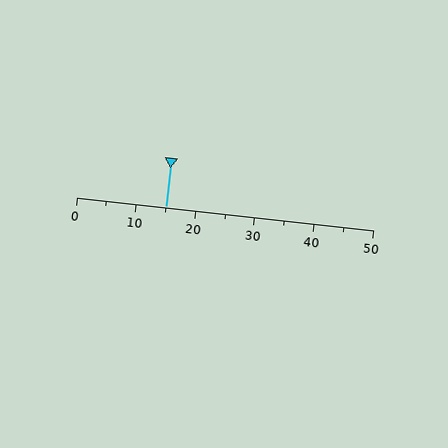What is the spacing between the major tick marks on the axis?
The major ticks are spaced 10 apart.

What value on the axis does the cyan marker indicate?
The marker indicates approximately 15.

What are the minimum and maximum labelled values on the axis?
The axis runs from 0 to 50.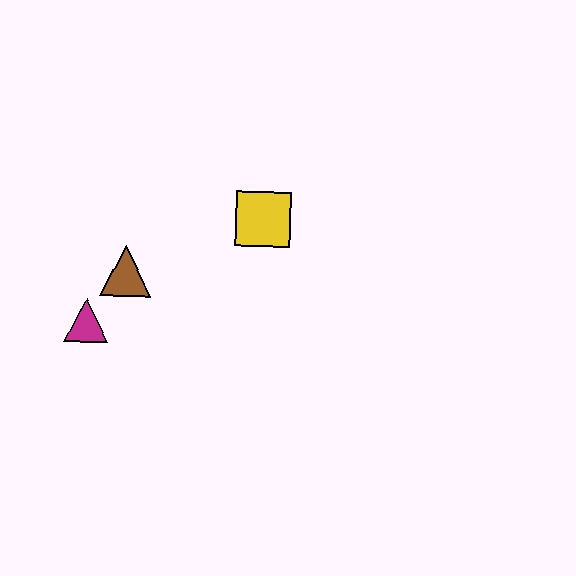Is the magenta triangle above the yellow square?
No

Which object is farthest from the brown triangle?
The yellow square is farthest from the brown triangle.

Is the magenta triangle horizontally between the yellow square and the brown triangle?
No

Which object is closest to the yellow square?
The brown triangle is closest to the yellow square.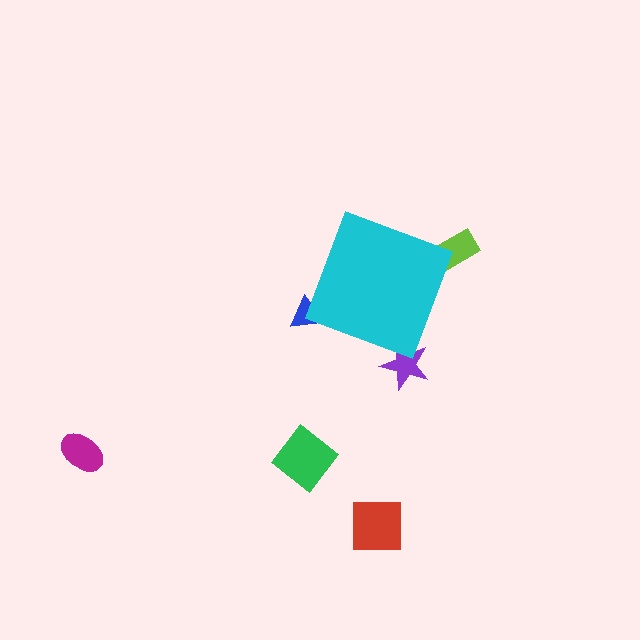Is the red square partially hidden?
No, the red square is fully visible.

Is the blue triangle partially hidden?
Yes, the blue triangle is partially hidden behind the cyan diamond.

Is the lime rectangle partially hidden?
Yes, the lime rectangle is partially hidden behind the cyan diamond.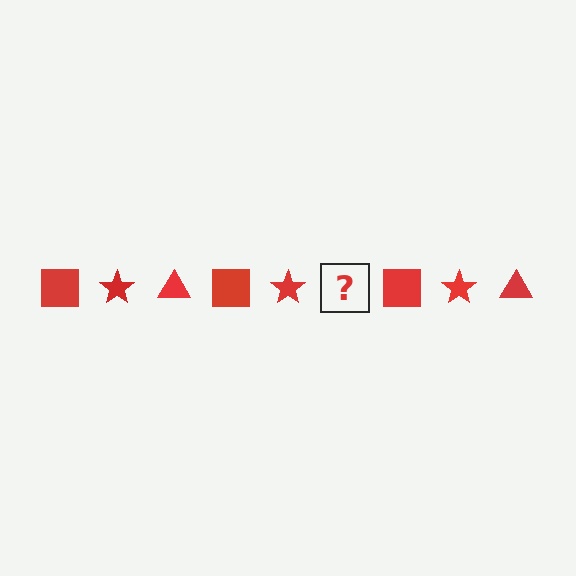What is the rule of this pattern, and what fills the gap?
The rule is that the pattern cycles through square, star, triangle shapes in red. The gap should be filled with a red triangle.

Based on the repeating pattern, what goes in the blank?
The blank should be a red triangle.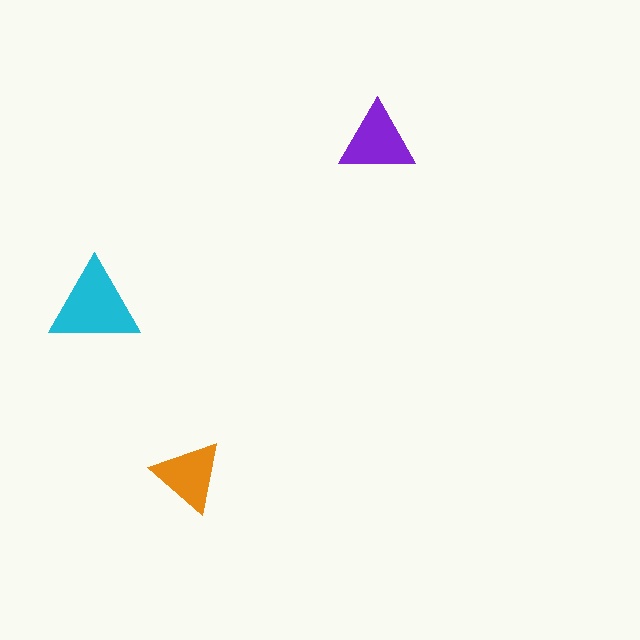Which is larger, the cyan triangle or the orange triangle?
The cyan one.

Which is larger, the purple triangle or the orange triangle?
The purple one.